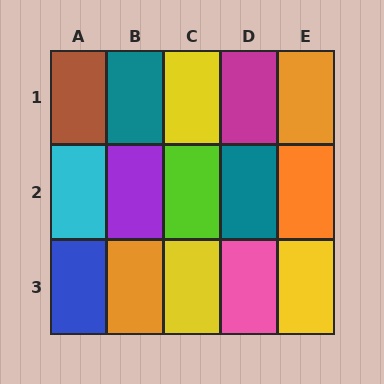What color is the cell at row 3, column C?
Yellow.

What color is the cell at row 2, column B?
Purple.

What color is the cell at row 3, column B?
Orange.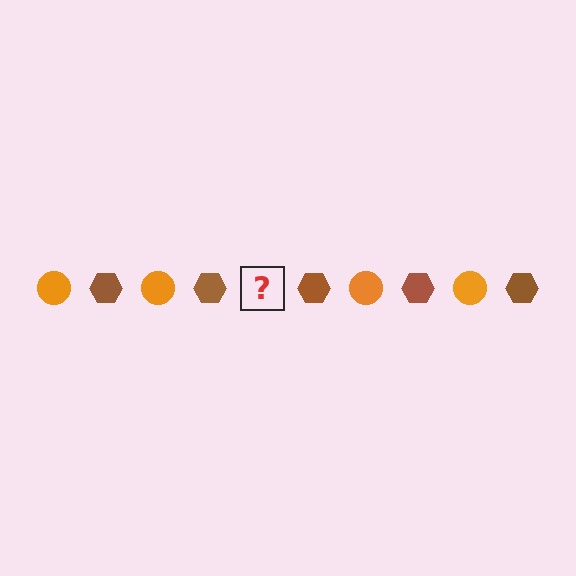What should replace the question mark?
The question mark should be replaced with an orange circle.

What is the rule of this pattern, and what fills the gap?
The rule is that the pattern alternates between orange circle and brown hexagon. The gap should be filled with an orange circle.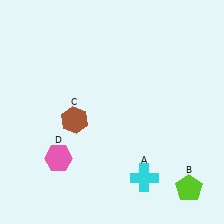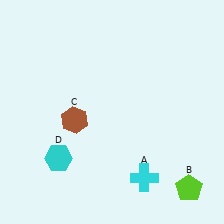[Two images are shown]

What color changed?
The hexagon (D) changed from pink in Image 1 to cyan in Image 2.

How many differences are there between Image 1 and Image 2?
There is 1 difference between the two images.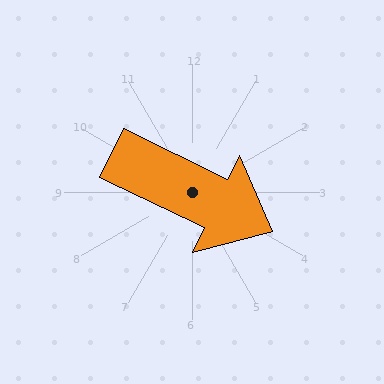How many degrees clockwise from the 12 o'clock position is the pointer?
Approximately 116 degrees.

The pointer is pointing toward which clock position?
Roughly 4 o'clock.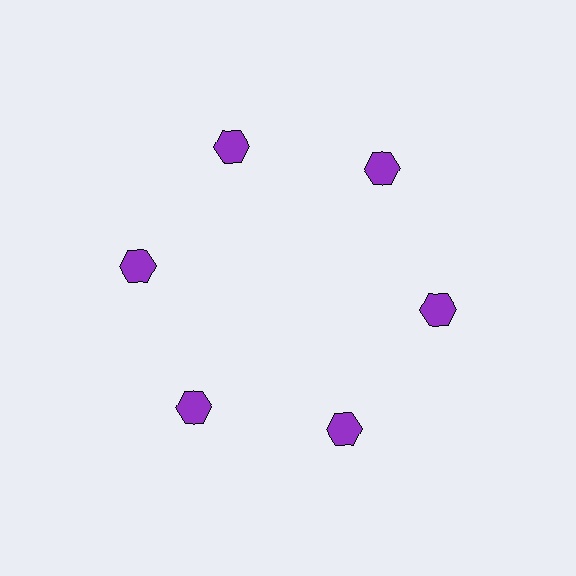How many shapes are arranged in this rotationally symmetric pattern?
There are 6 shapes, arranged in 6 groups of 1.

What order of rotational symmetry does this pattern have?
This pattern has 6-fold rotational symmetry.